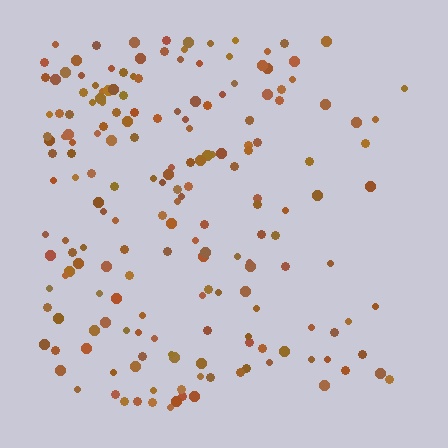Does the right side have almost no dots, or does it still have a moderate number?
Still a moderate number, just noticeably fewer than the left.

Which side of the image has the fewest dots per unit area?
The right.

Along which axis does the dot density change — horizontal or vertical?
Horizontal.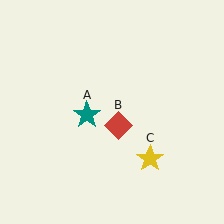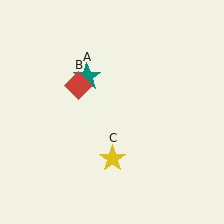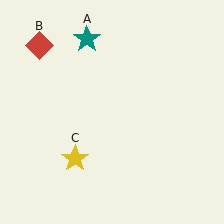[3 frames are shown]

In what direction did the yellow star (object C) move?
The yellow star (object C) moved left.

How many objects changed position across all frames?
3 objects changed position: teal star (object A), red diamond (object B), yellow star (object C).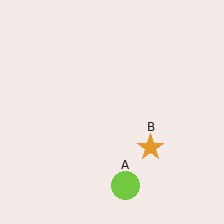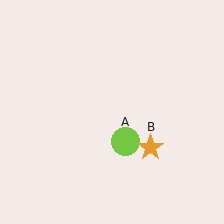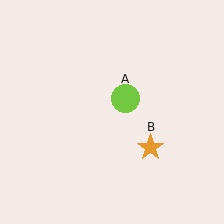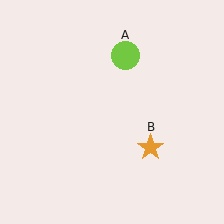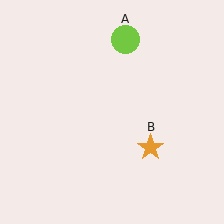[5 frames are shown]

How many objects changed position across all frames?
1 object changed position: lime circle (object A).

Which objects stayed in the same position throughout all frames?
Orange star (object B) remained stationary.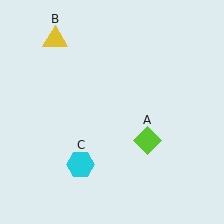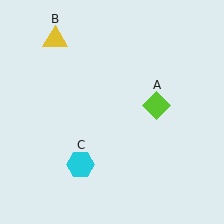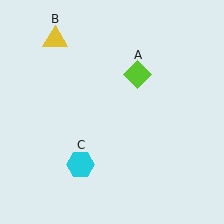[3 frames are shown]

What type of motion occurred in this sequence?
The lime diamond (object A) rotated counterclockwise around the center of the scene.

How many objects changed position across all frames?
1 object changed position: lime diamond (object A).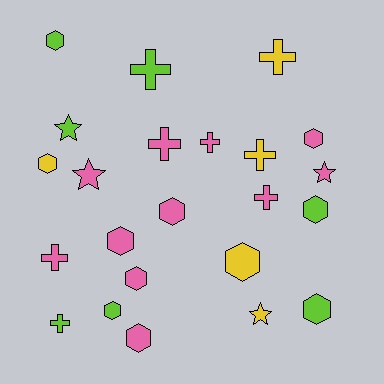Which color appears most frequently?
Pink, with 11 objects.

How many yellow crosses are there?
There are 2 yellow crosses.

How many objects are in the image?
There are 23 objects.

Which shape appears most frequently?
Hexagon, with 11 objects.